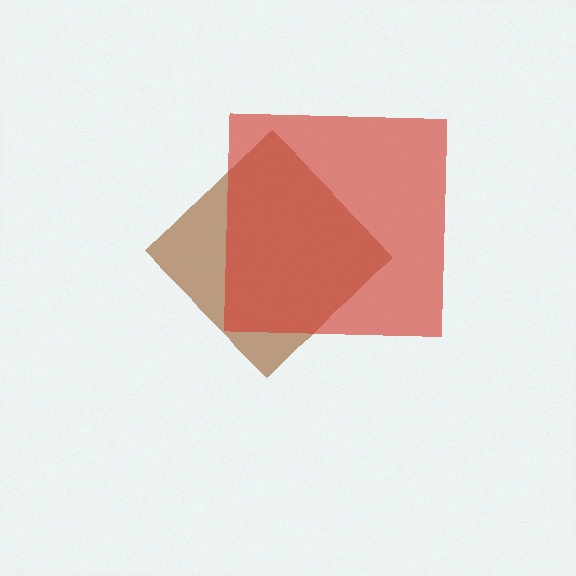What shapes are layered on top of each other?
The layered shapes are: a brown diamond, a red square.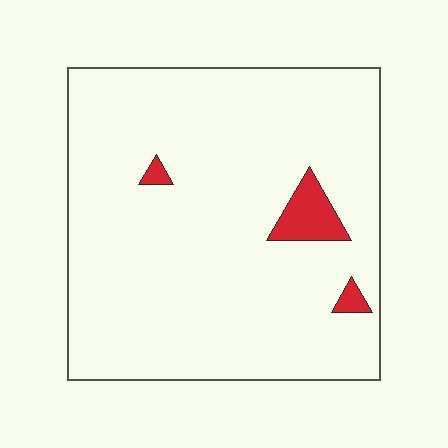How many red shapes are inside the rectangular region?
3.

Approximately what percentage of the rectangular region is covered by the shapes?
Approximately 5%.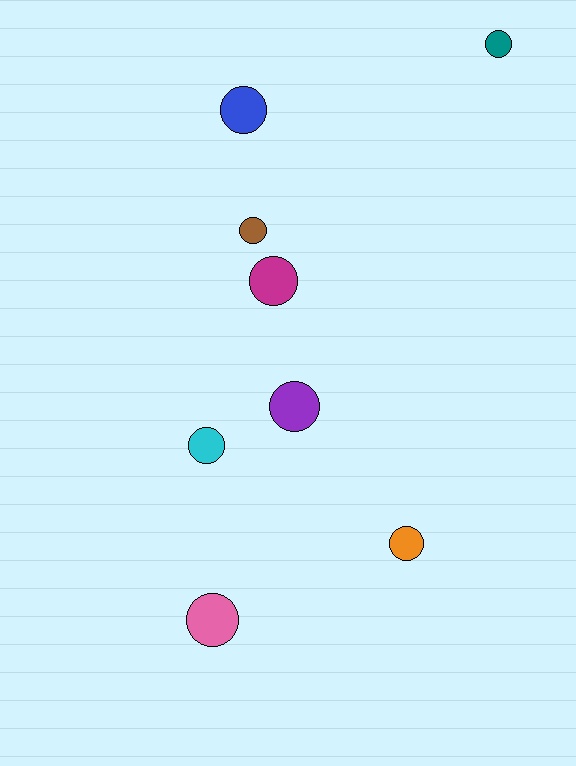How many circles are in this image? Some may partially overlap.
There are 8 circles.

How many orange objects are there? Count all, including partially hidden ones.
There is 1 orange object.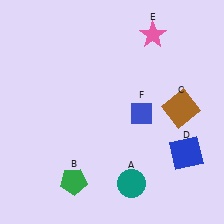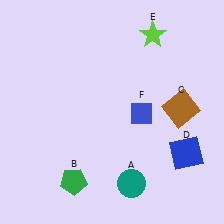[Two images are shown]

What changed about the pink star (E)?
In Image 1, E is pink. In Image 2, it changed to lime.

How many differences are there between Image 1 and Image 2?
There is 1 difference between the two images.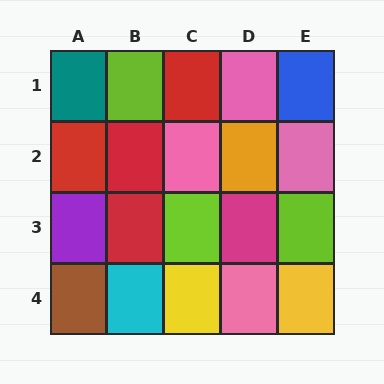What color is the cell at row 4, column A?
Brown.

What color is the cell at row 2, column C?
Pink.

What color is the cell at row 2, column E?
Pink.